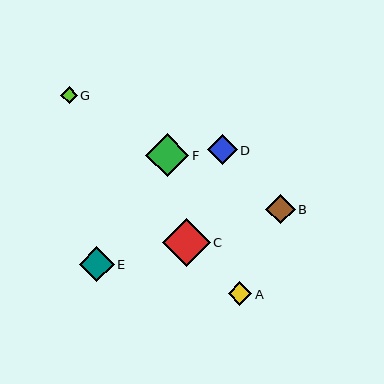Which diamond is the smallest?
Diamond G is the smallest with a size of approximately 17 pixels.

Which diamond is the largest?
Diamond C is the largest with a size of approximately 48 pixels.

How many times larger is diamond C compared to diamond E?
Diamond C is approximately 1.4 times the size of diamond E.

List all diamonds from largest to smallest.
From largest to smallest: C, F, E, D, B, A, G.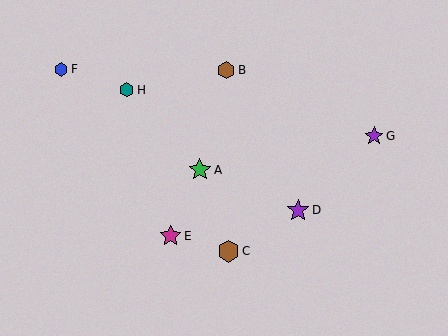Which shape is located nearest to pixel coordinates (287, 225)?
The purple star (labeled D) at (298, 210) is nearest to that location.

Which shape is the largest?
The purple star (labeled D) is the largest.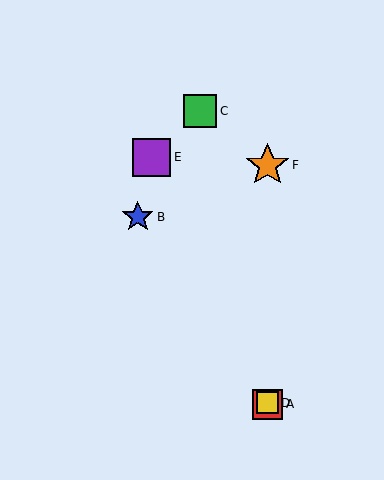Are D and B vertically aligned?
No, D is at x≈267 and B is at x≈138.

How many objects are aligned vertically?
3 objects (A, D, F) are aligned vertically.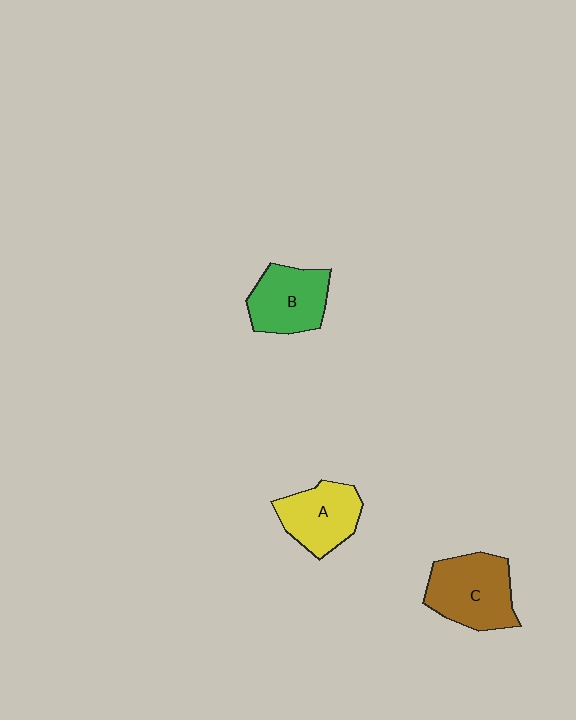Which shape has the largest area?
Shape C (brown).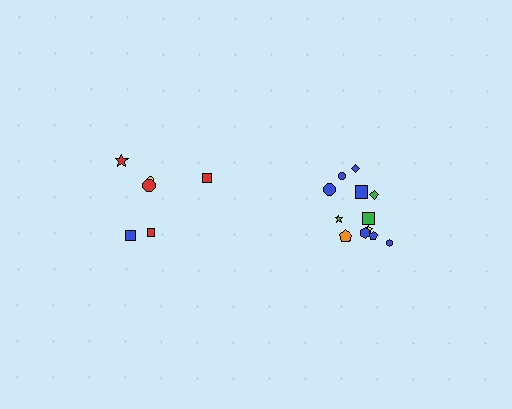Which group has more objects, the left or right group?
The right group.